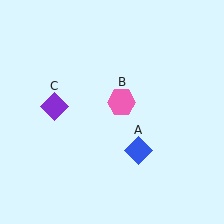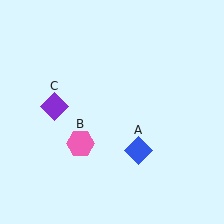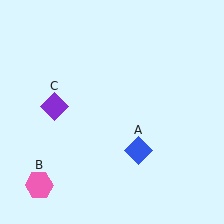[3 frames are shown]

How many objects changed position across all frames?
1 object changed position: pink hexagon (object B).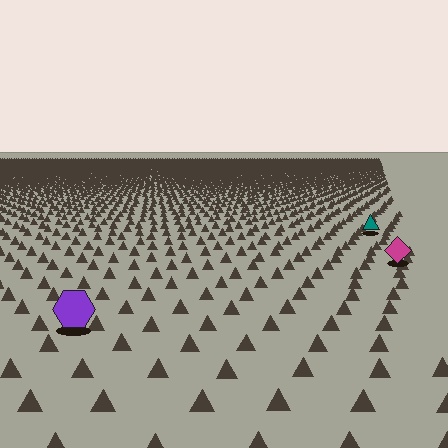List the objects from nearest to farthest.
From nearest to farthest: the purple hexagon, the magenta diamond, the teal triangle.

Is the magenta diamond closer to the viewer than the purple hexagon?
No. The purple hexagon is closer — you can tell from the texture gradient: the ground texture is coarser near it.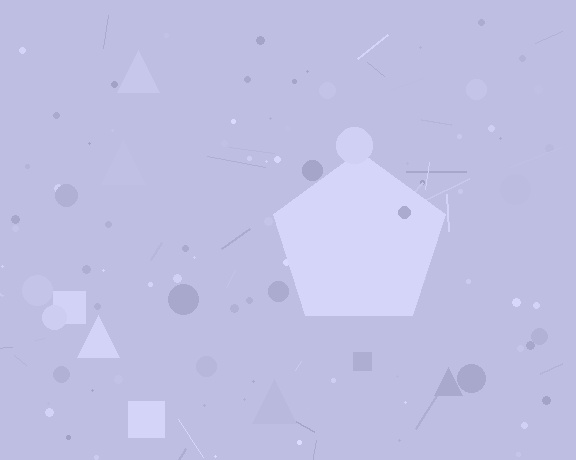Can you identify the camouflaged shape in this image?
The camouflaged shape is a pentagon.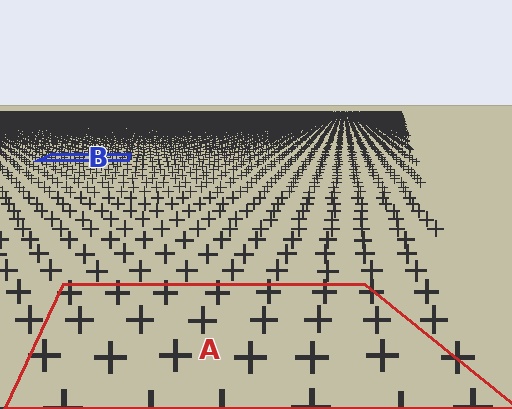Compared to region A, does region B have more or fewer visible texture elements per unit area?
Region B has more texture elements per unit area — they are packed more densely because it is farther away.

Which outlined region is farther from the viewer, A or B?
Region B is farther from the viewer — the texture elements inside it appear smaller and more densely packed.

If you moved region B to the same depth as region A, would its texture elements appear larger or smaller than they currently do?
They would appear larger. At a closer depth, the same texture elements are projected at a bigger on-screen size.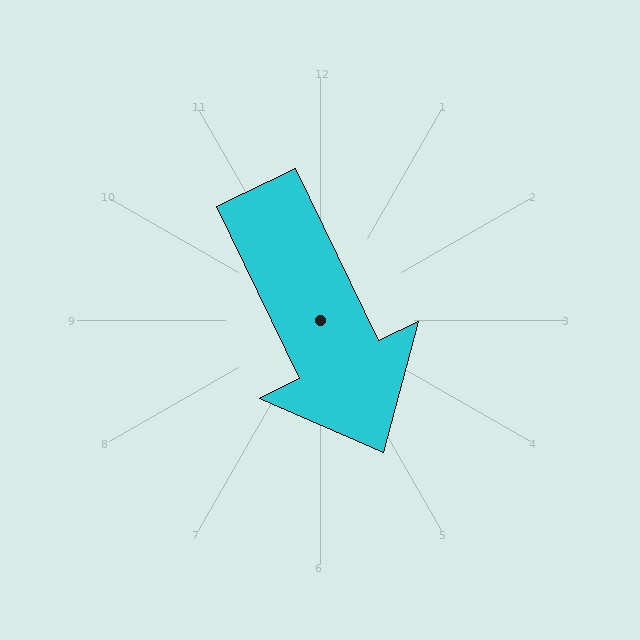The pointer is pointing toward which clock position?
Roughly 5 o'clock.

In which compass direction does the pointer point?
Southeast.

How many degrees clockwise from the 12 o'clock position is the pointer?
Approximately 154 degrees.